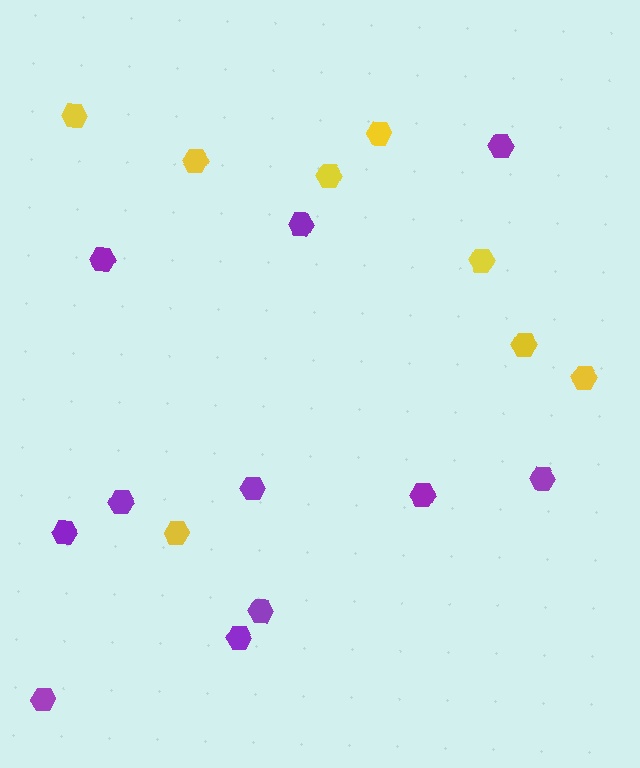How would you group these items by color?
There are 2 groups: one group of yellow hexagons (8) and one group of purple hexagons (11).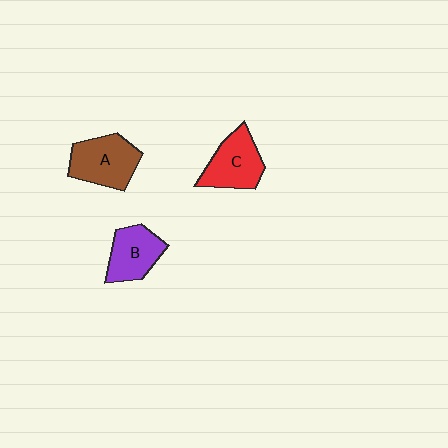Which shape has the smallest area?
Shape B (purple).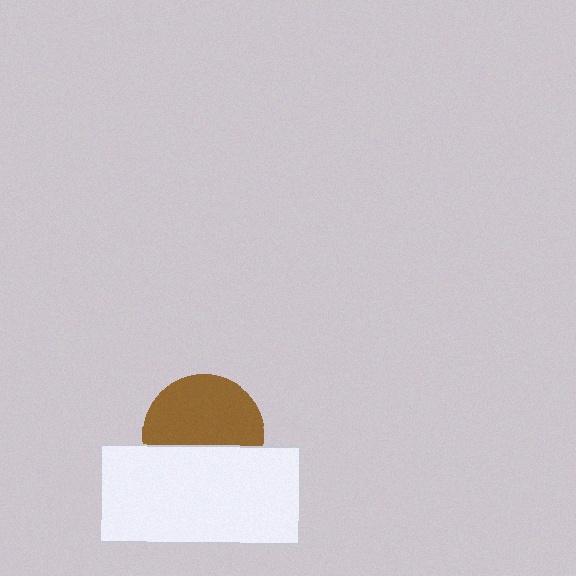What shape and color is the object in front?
The object in front is a white rectangle.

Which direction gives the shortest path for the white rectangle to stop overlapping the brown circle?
Moving down gives the shortest separation.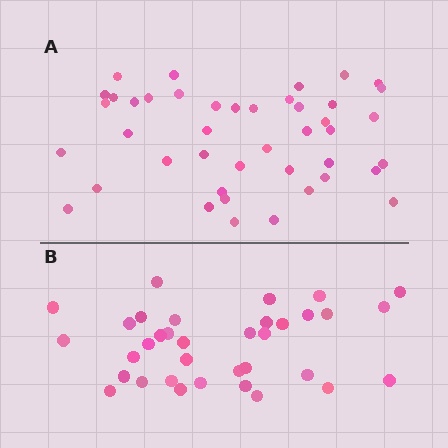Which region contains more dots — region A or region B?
Region A (the top region) has more dots.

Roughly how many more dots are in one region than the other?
Region A has roughly 8 or so more dots than region B.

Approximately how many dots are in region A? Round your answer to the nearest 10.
About 40 dots. (The exact count is 43, which rounds to 40.)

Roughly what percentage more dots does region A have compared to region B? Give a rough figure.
About 25% more.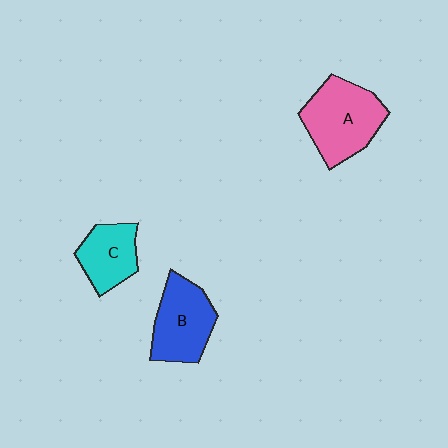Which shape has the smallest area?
Shape C (cyan).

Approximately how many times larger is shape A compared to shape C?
Approximately 1.5 times.